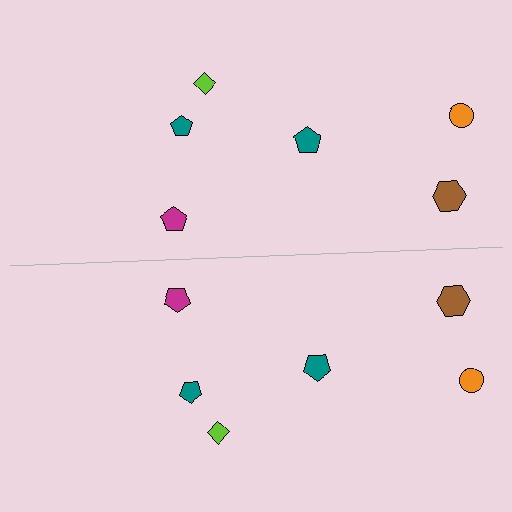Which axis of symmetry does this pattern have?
The pattern has a horizontal axis of symmetry running through the center of the image.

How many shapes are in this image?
There are 12 shapes in this image.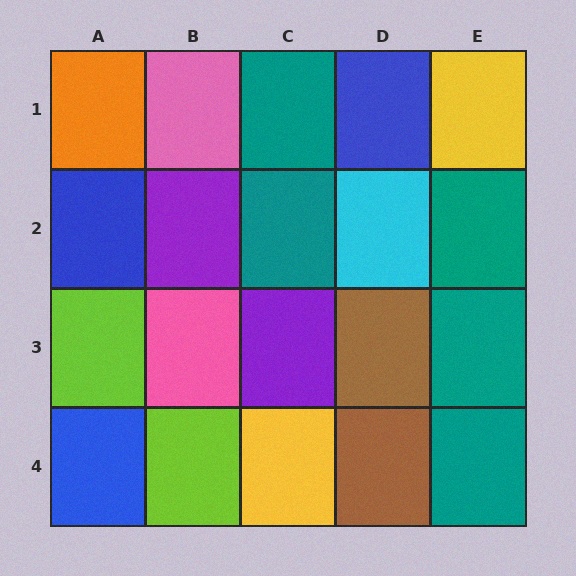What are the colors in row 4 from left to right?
Blue, lime, yellow, brown, teal.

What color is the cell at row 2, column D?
Cyan.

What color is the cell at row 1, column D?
Blue.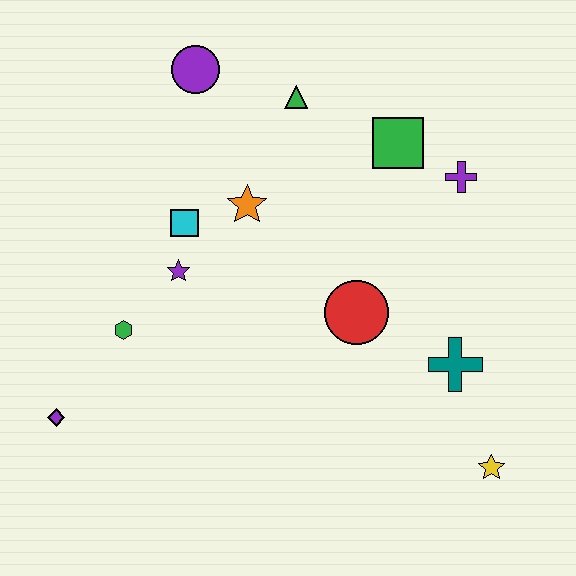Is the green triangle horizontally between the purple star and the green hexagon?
No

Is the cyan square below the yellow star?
No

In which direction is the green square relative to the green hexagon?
The green square is to the right of the green hexagon.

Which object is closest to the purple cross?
The green square is closest to the purple cross.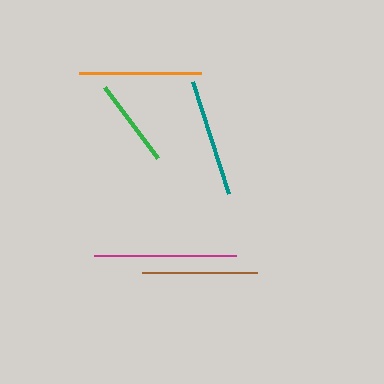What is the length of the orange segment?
The orange segment is approximately 122 pixels long.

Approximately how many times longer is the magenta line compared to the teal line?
The magenta line is approximately 1.2 times the length of the teal line.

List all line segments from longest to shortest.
From longest to shortest: magenta, orange, teal, brown, green.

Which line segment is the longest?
The magenta line is the longest at approximately 141 pixels.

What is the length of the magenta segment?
The magenta segment is approximately 141 pixels long.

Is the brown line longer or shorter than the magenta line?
The magenta line is longer than the brown line.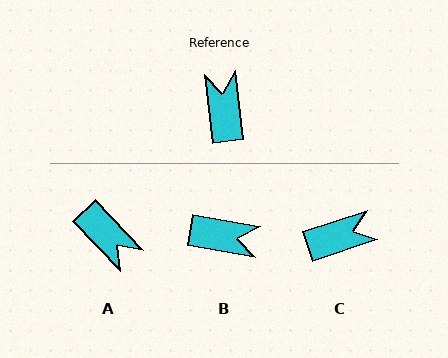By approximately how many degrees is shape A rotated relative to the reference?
Approximately 144 degrees clockwise.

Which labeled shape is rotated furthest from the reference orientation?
A, about 144 degrees away.